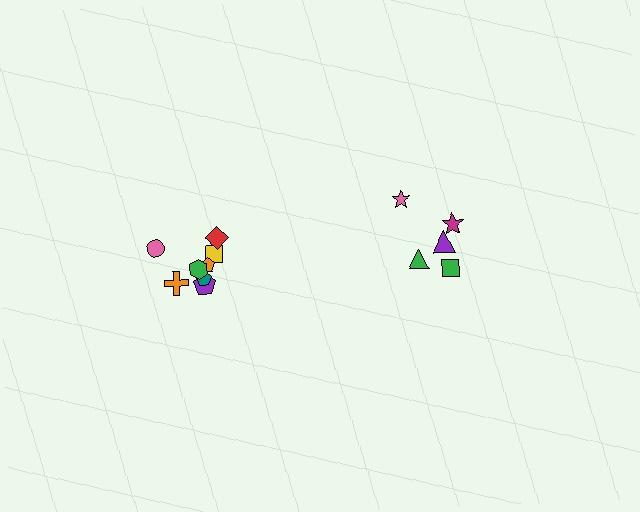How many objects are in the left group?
There are 8 objects.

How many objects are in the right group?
There are 5 objects.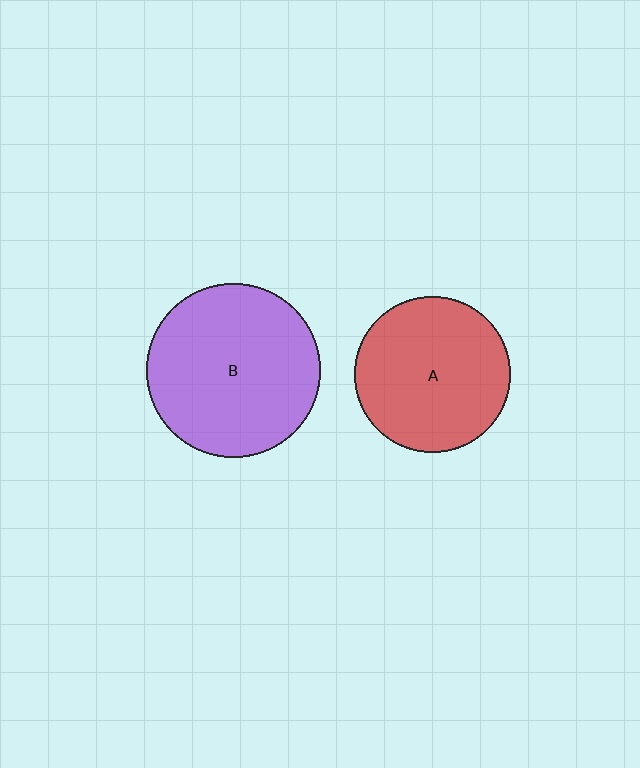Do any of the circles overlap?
No, none of the circles overlap.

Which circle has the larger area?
Circle B (purple).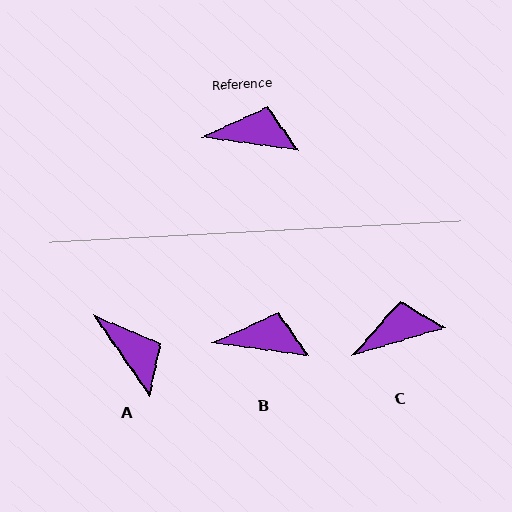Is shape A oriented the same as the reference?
No, it is off by about 48 degrees.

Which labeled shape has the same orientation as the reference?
B.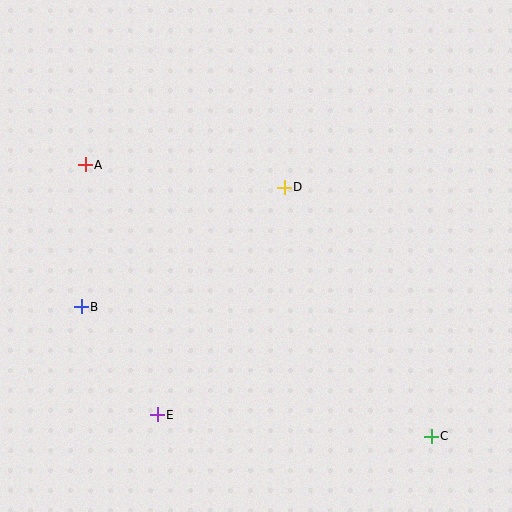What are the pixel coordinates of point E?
Point E is at (157, 415).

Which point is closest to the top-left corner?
Point A is closest to the top-left corner.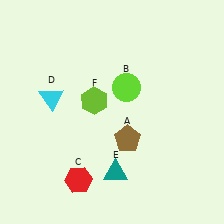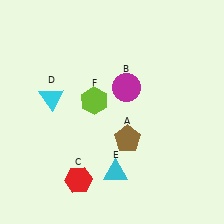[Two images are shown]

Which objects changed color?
B changed from lime to magenta. E changed from teal to cyan.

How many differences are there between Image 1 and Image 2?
There are 2 differences between the two images.